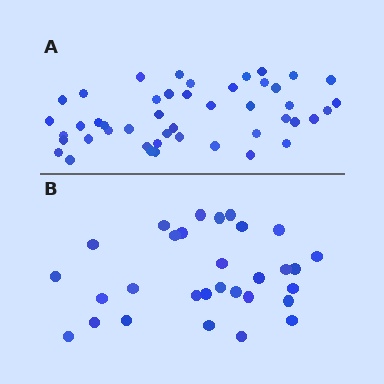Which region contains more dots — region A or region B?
Region A (the top region) has more dots.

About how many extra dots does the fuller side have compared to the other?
Region A has approximately 15 more dots than region B.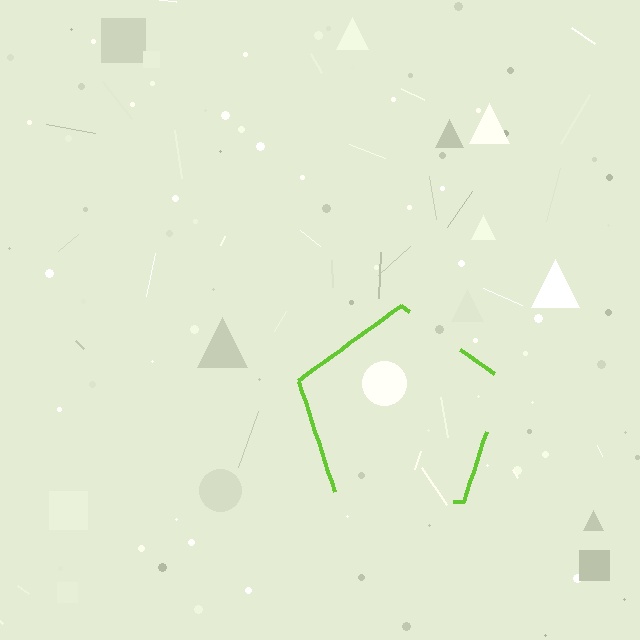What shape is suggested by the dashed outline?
The dashed outline suggests a pentagon.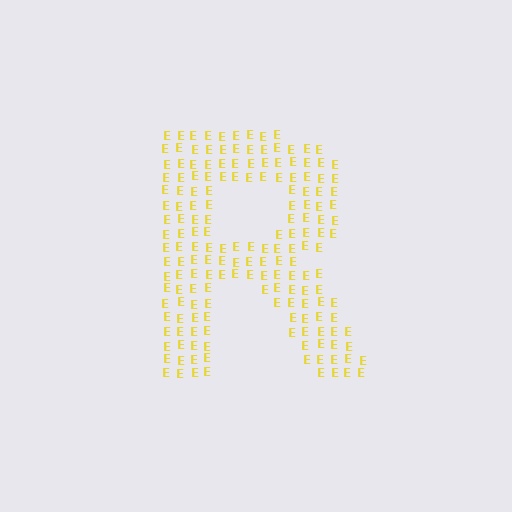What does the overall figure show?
The overall figure shows the letter R.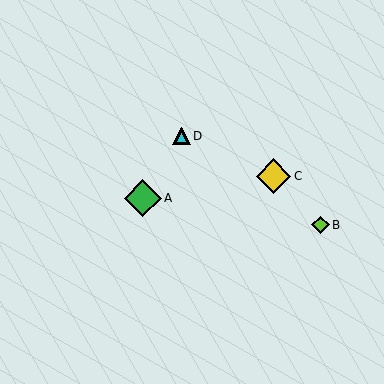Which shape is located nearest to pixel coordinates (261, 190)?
The yellow diamond (labeled C) at (273, 176) is nearest to that location.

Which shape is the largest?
The green diamond (labeled A) is the largest.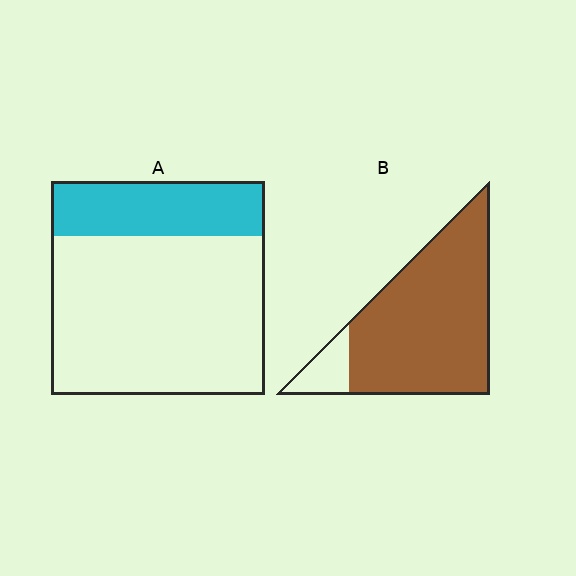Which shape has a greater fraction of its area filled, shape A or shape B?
Shape B.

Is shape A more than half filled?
No.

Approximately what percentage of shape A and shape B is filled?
A is approximately 25% and B is approximately 90%.